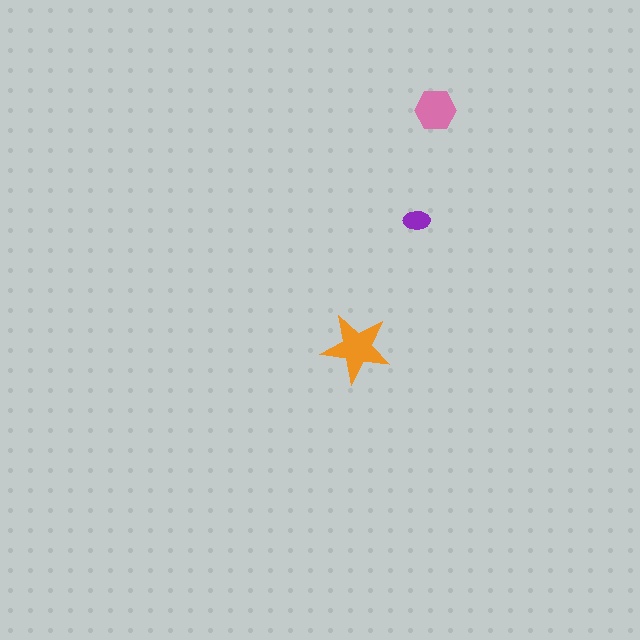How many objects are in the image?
There are 3 objects in the image.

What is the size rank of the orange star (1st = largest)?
1st.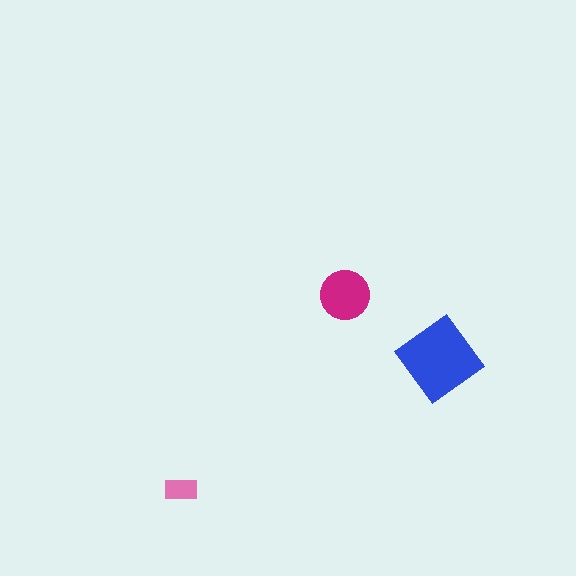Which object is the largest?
The blue diamond.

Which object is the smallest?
The pink rectangle.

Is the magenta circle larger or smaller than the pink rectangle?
Larger.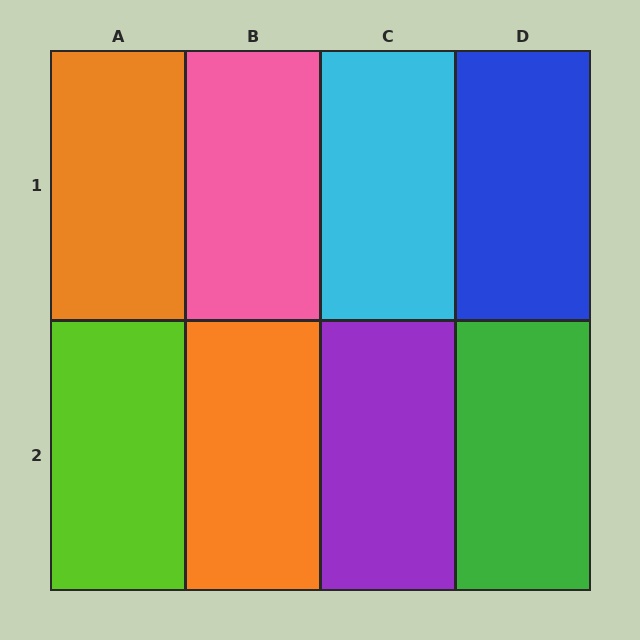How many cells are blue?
1 cell is blue.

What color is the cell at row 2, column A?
Lime.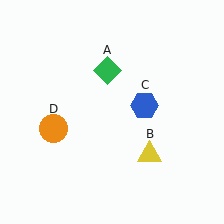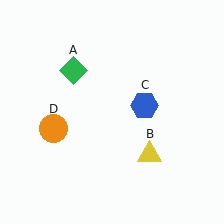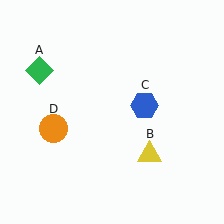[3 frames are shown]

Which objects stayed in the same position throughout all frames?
Yellow triangle (object B) and blue hexagon (object C) and orange circle (object D) remained stationary.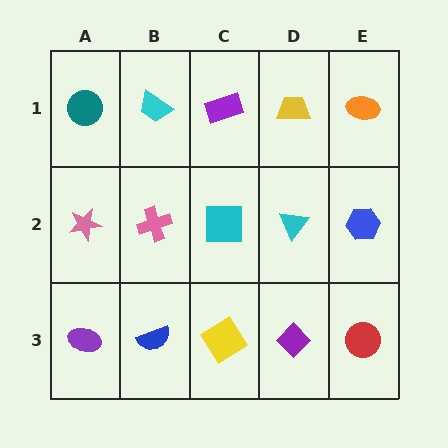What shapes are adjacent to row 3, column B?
A pink cross (row 2, column B), a purple ellipse (row 3, column A), a yellow diamond (row 3, column C).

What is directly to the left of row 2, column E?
A cyan triangle.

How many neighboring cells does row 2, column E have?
3.